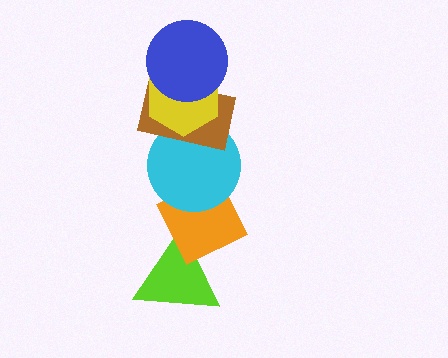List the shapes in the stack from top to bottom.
From top to bottom: the blue circle, the yellow hexagon, the brown rectangle, the cyan circle, the orange diamond, the lime triangle.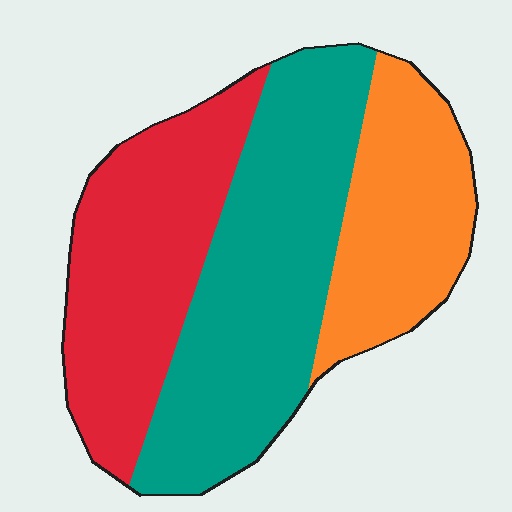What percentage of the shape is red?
Red takes up between a sixth and a third of the shape.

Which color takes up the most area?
Teal, at roughly 45%.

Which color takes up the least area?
Orange, at roughly 25%.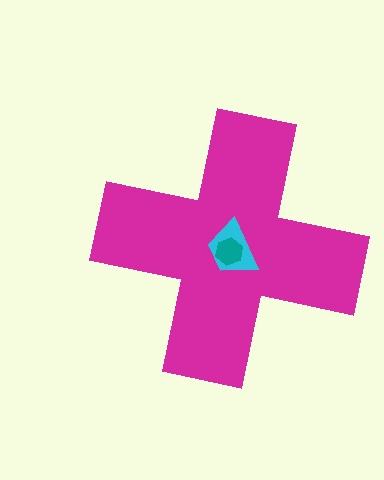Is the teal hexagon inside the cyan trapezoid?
Yes.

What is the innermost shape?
The teal hexagon.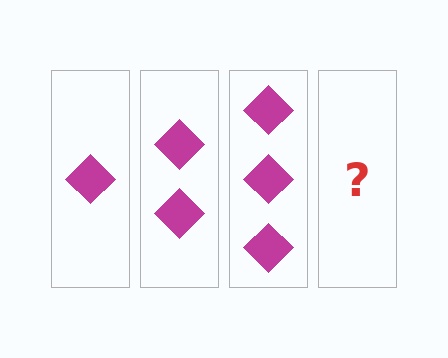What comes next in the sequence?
The next element should be 4 diamonds.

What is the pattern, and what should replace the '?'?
The pattern is that each step adds one more diamond. The '?' should be 4 diamonds.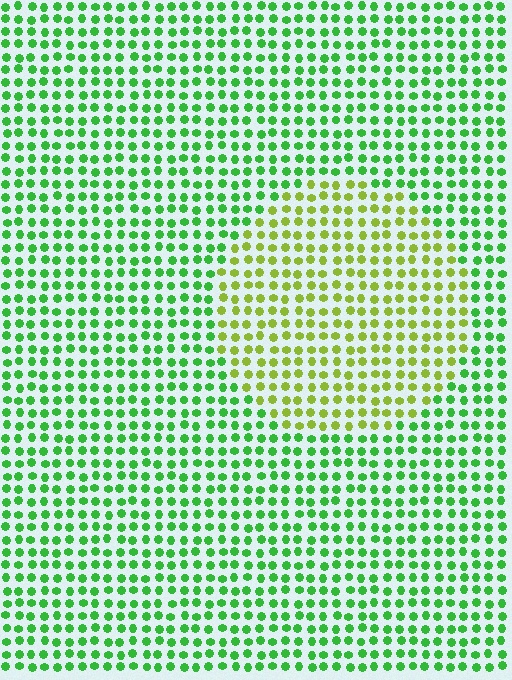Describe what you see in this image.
The image is filled with small green elements in a uniform arrangement. A circle-shaped region is visible where the elements are tinted to a slightly different hue, forming a subtle color boundary.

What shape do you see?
I see a circle.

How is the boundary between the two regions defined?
The boundary is defined purely by a slight shift in hue (about 42 degrees). Spacing, size, and orientation are identical on both sides.